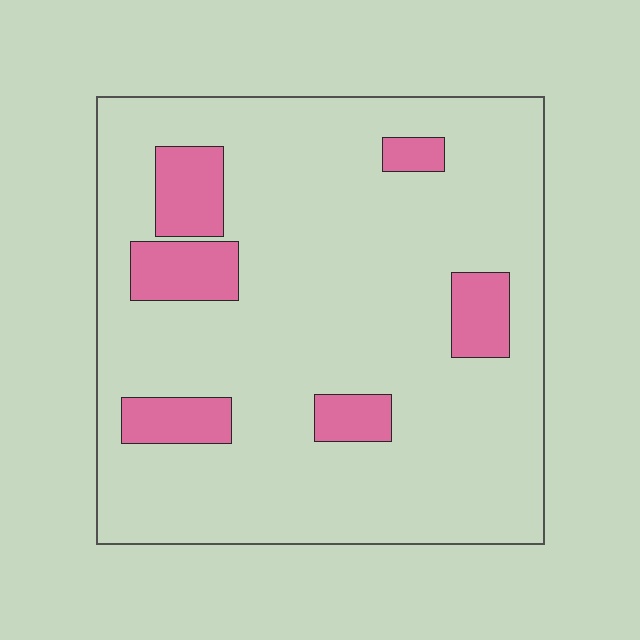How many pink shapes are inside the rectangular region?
6.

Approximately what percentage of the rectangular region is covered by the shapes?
Approximately 15%.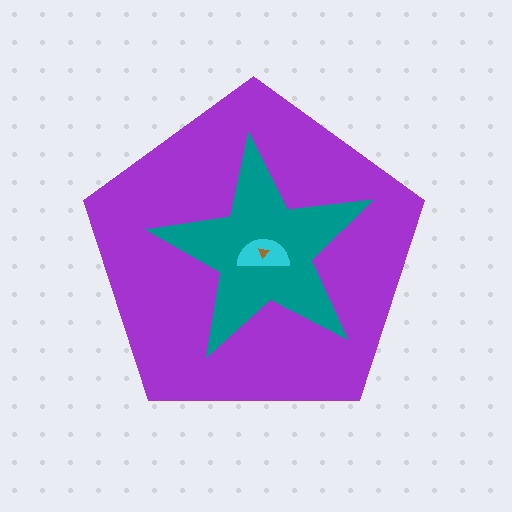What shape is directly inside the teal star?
The cyan semicircle.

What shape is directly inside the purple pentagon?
The teal star.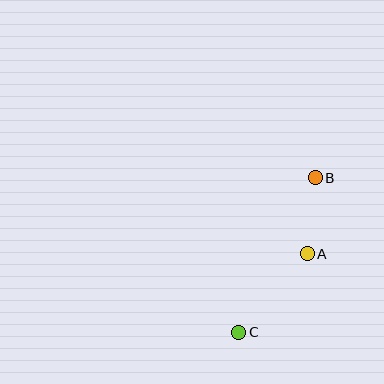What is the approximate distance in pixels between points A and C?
The distance between A and C is approximately 104 pixels.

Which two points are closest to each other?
Points A and B are closest to each other.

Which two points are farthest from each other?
Points B and C are farthest from each other.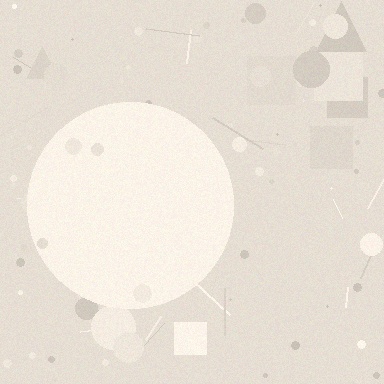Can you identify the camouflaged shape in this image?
The camouflaged shape is a circle.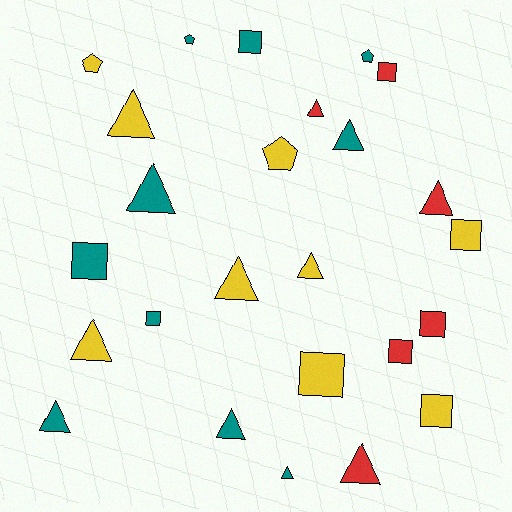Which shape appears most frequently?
Triangle, with 12 objects.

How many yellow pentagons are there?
There are 2 yellow pentagons.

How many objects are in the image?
There are 25 objects.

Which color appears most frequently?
Teal, with 10 objects.